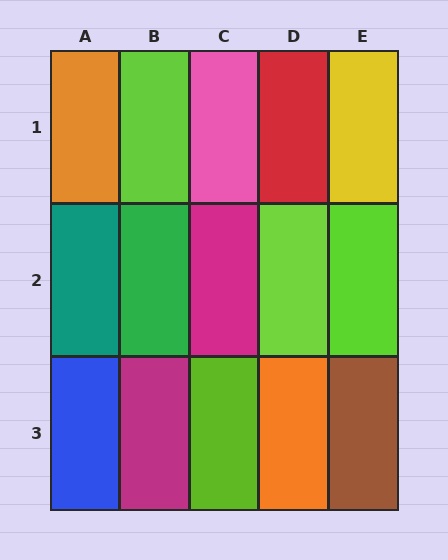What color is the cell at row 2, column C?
Magenta.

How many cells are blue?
1 cell is blue.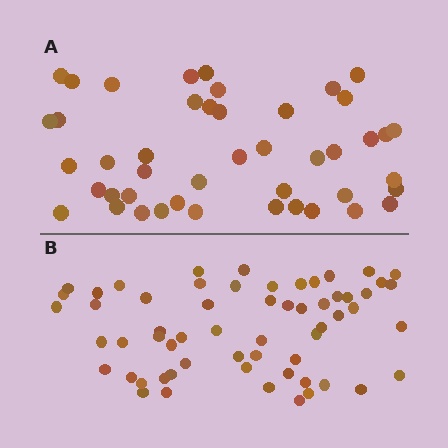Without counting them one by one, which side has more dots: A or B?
Region B (the bottom region) has more dots.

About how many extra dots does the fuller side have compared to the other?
Region B has approximately 15 more dots than region A.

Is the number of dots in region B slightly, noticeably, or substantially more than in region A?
Region B has noticeably more, but not dramatically so. The ratio is roughly 1.3 to 1.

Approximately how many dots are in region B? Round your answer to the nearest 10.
About 60 dots.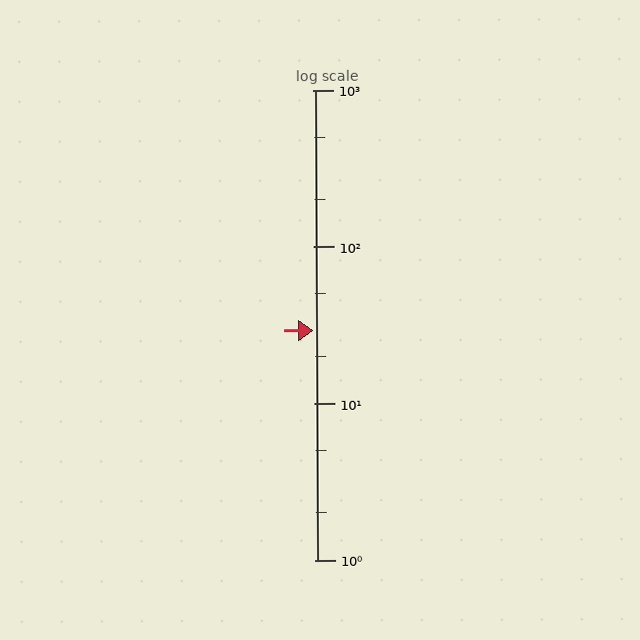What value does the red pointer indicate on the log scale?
The pointer indicates approximately 29.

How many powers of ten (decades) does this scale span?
The scale spans 3 decades, from 1 to 1000.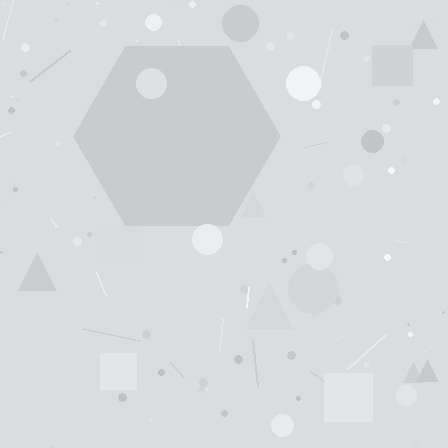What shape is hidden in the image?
A hexagon is hidden in the image.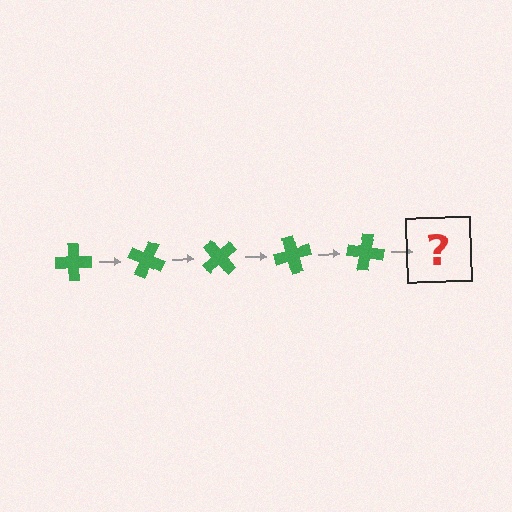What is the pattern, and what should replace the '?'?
The pattern is that the cross rotates 25 degrees each step. The '?' should be a green cross rotated 125 degrees.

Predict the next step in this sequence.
The next step is a green cross rotated 125 degrees.